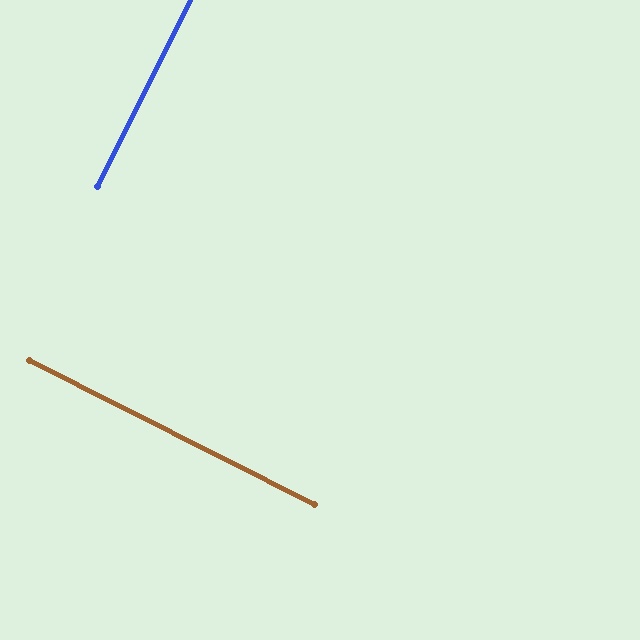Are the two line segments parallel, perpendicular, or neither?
Perpendicular — they meet at approximately 90°.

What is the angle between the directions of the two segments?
Approximately 90 degrees.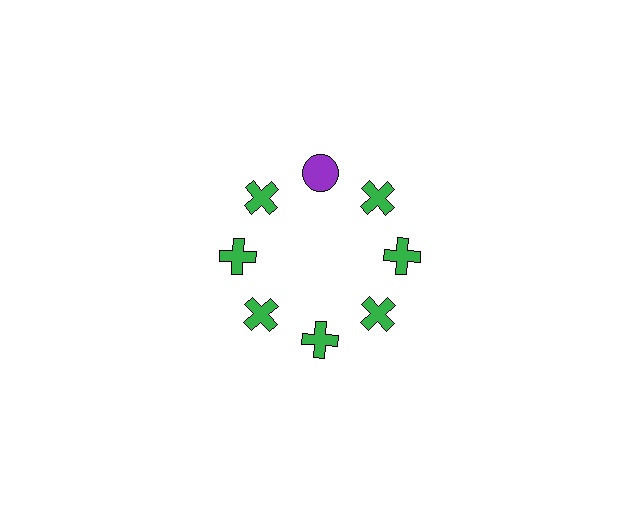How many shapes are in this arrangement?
There are 8 shapes arranged in a ring pattern.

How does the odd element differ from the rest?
It differs in both color (purple instead of green) and shape (circle instead of cross).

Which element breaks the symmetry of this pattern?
The purple circle at roughly the 12 o'clock position breaks the symmetry. All other shapes are green crosses.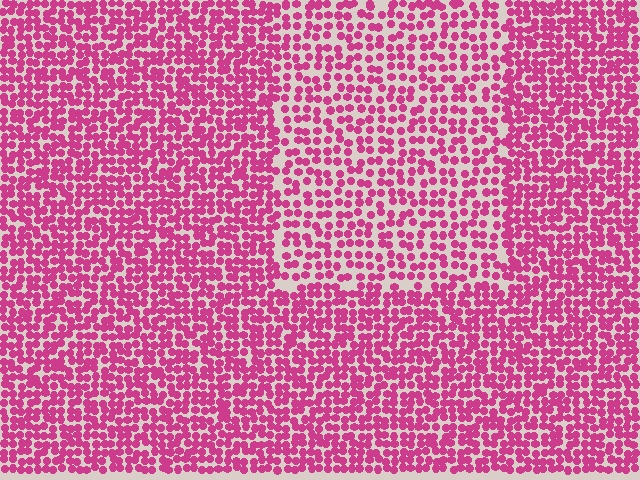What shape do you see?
I see a rectangle.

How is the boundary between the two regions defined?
The boundary is defined by a change in element density (approximately 1.6x ratio). All elements are the same color, size, and shape.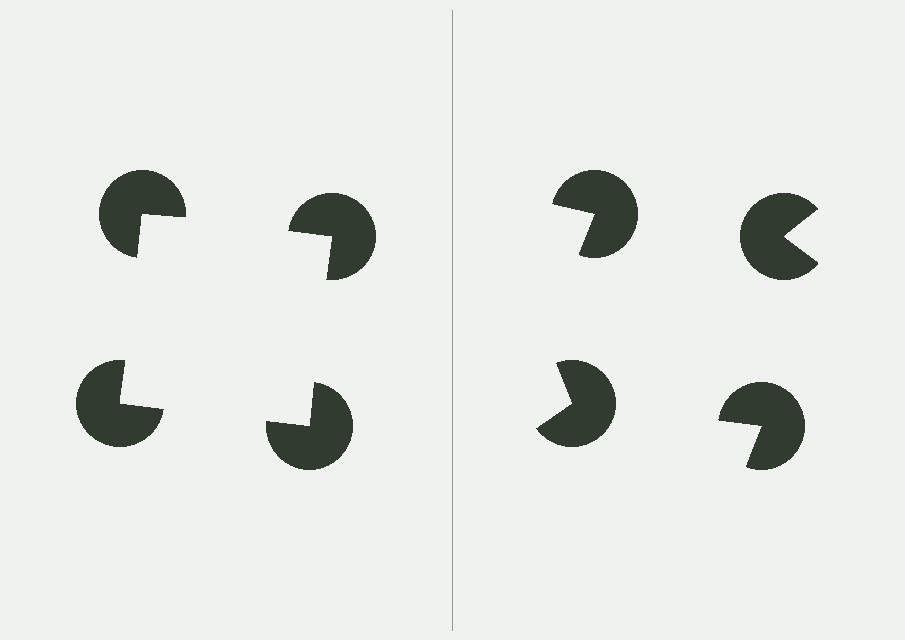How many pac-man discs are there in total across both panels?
8 — 4 on each side.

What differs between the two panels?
The pac-man discs are positioned identically on both sides; only the wedge orientations differ. On the left they align to a square; on the right they are misaligned.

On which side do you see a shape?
An illusory square appears on the left side. On the right side the wedge cuts are rotated, so no coherent shape forms.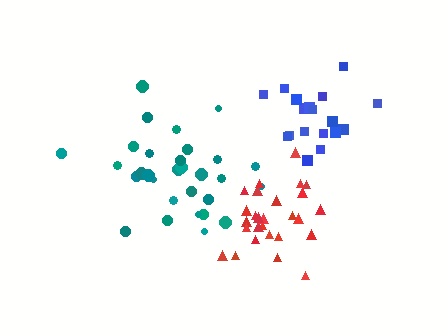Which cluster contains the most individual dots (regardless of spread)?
Teal (30).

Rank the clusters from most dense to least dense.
red, blue, teal.